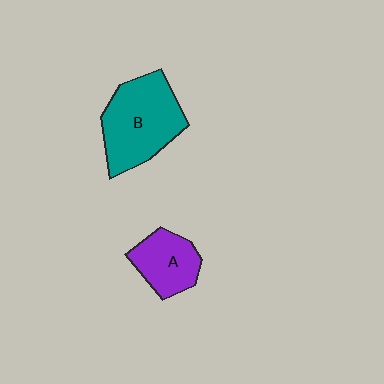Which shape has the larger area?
Shape B (teal).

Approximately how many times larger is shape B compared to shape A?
Approximately 1.8 times.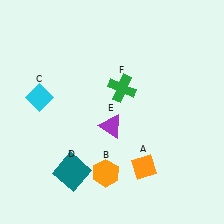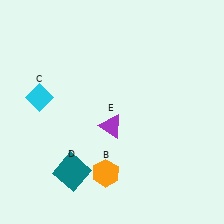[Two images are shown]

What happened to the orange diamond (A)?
The orange diamond (A) was removed in Image 2. It was in the bottom-right area of Image 1.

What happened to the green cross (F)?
The green cross (F) was removed in Image 2. It was in the top-right area of Image 1.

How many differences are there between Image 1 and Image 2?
There are 2 differences between the two images.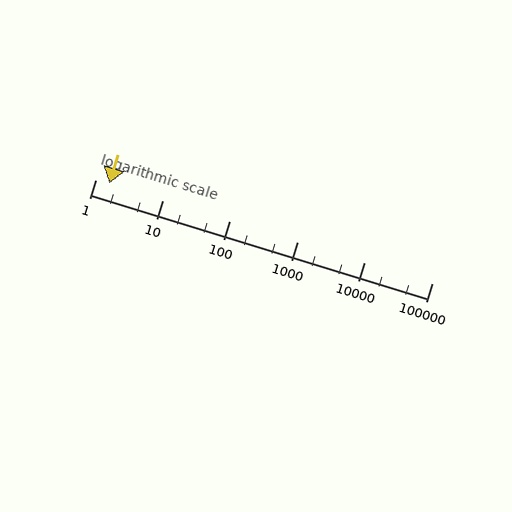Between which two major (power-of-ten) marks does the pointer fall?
The pointer is between 1 and 10.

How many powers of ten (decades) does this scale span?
The scale spans 5 decades, from 1 to 100000.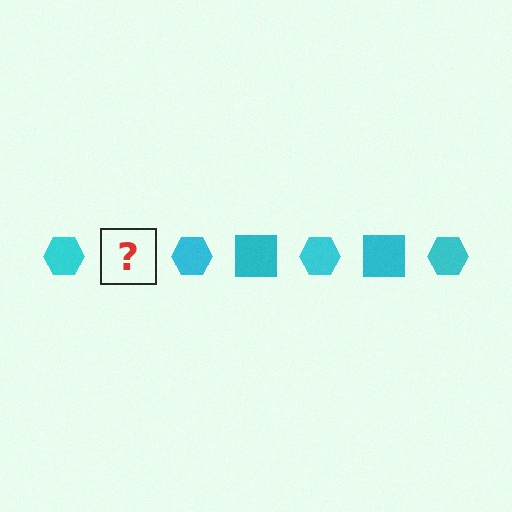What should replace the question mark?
The question mark should be replaced with a cyan square.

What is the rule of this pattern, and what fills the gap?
The rule is that the pattern cycles through hexagon, square shapes in cyan. The gap should be filled with a cyan square.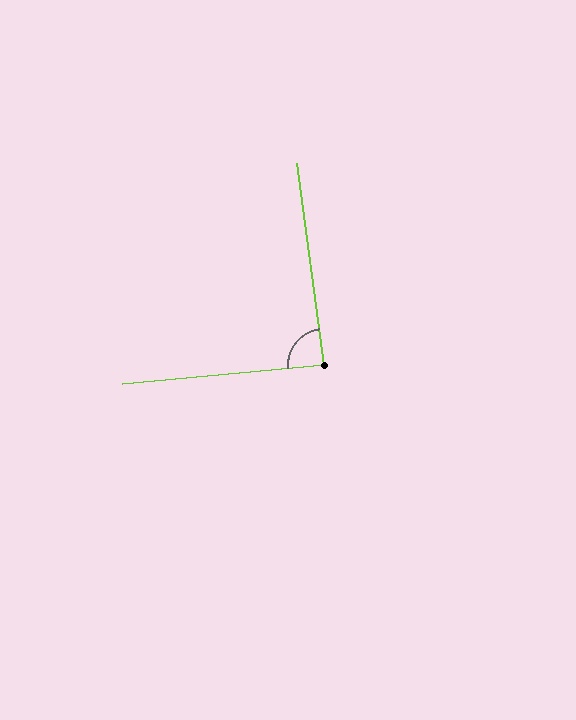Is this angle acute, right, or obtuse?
It is approximately a right angle.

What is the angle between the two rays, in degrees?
Approximately 88 degrees.